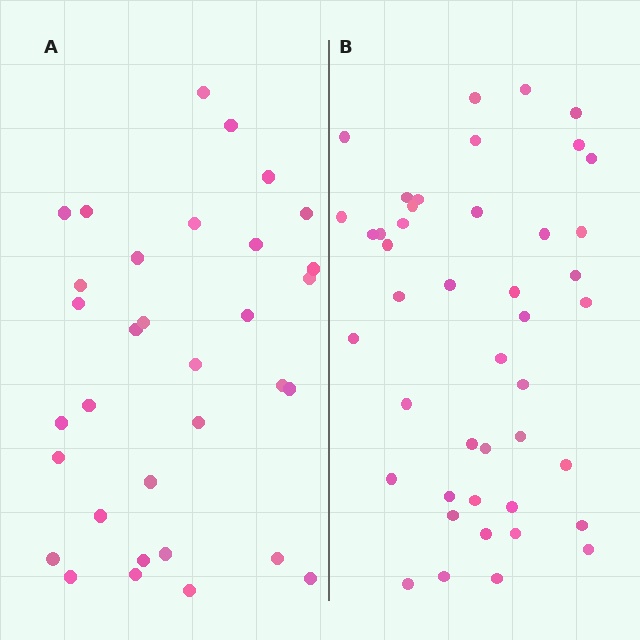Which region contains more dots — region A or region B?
Region B (the right region) has more dots.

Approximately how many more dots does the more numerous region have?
Region B has roughly 12 or so more dots than region A.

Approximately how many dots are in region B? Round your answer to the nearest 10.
About 40 dots. (The exact count is 44, which rounds to 40.)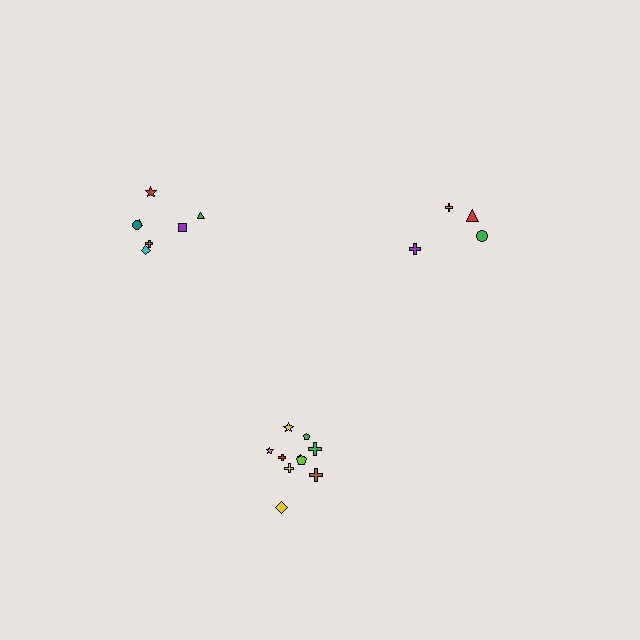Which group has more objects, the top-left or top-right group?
The top-left group.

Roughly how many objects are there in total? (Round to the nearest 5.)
Roughly 20 objects in total.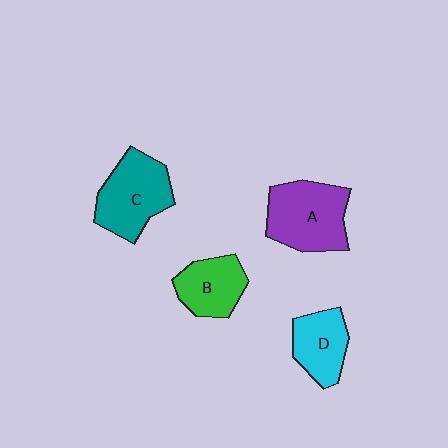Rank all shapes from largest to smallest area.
From largest to smallest: A (purple), C (teal), B (green), D (cyan).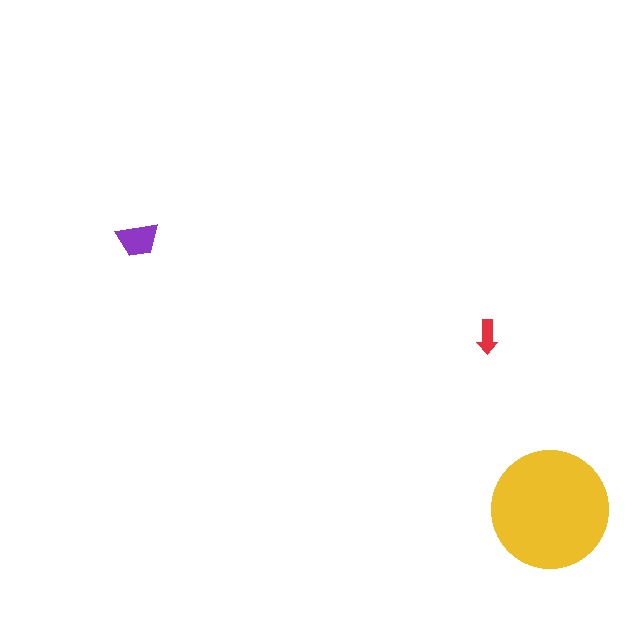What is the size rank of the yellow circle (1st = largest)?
1st.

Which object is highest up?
The purple trapezoid is topmost.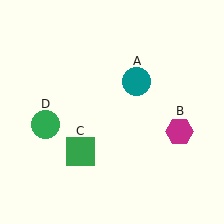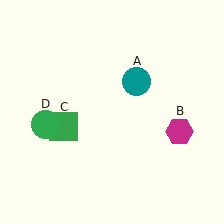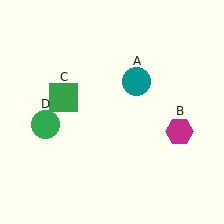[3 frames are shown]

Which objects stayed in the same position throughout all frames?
Teal circle (object A) and magenta hexagon (object B) and green circle (object D) remained stationary.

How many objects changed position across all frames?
1 object changed position: green square (object C).